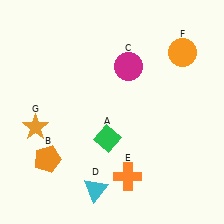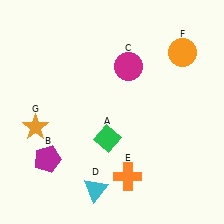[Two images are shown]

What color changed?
The pentagon (B) changed from orange in Image 1 to magenta in Image 2.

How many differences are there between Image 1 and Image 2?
There is 1 difference between the two images.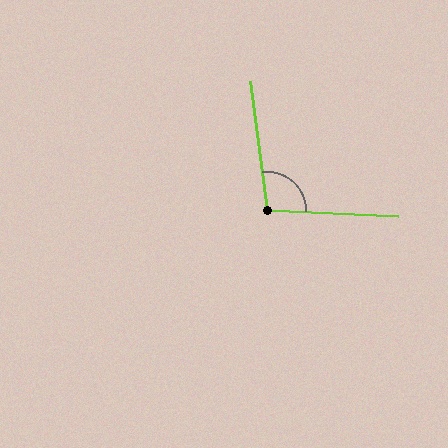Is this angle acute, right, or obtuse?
It is obtuse.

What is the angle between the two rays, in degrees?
Approximately 100 degrees.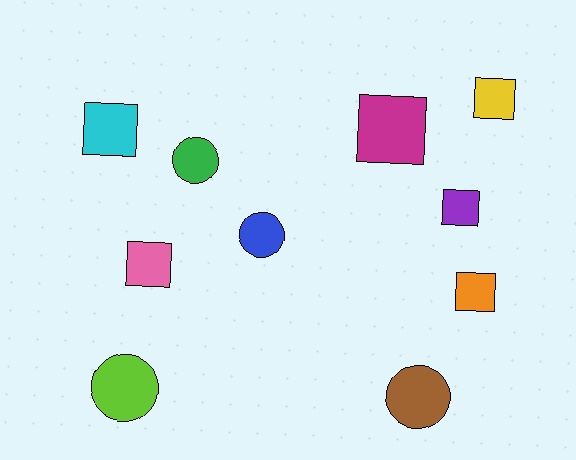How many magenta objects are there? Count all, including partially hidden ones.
There is 1 magenta object.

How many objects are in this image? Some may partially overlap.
There are 10 objects.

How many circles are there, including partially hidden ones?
There are 4 circles.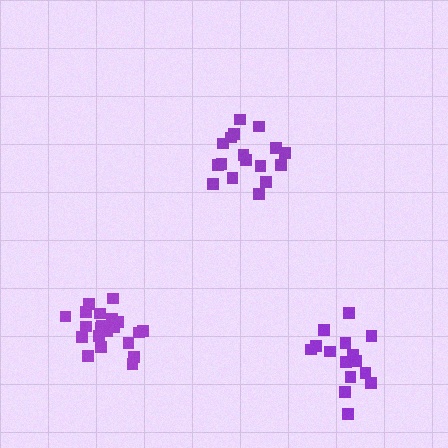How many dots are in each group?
Group 1: 21 dots, Group 2: 17 dots, Group 3: 15 dots (53 total).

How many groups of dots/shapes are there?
There are 3 groups.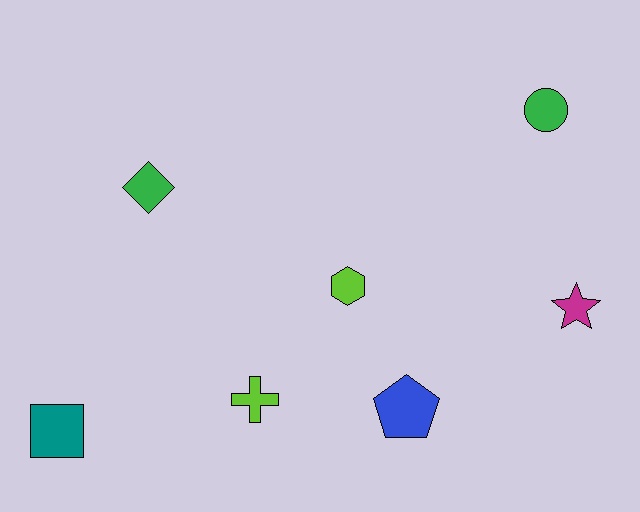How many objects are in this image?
There are 7 objects.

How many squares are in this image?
There is 1 square.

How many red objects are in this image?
There are no red objects.